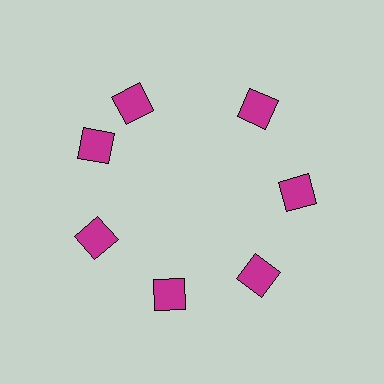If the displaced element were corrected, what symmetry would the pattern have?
It would have 7-fold rotational symmetry — the pattern would map onto itself every 51 degrees.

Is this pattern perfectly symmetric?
No. The 7 magenta diamonds are arranged in a ring, but one element near the 12 o'clock position is rotated out of alignment along the ring, breaking the 7-fold rotational symmetry.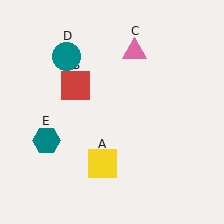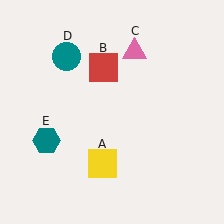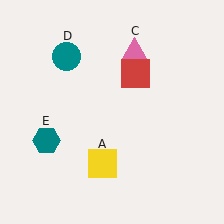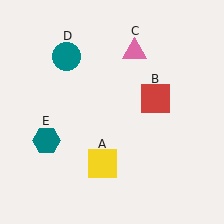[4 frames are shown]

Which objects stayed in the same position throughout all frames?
Yellow square (object A) and pink triangle (object C) and teal circle (object D) and teal hexagon (object E) remained stationary.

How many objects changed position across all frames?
1 object changed position: red square (object B).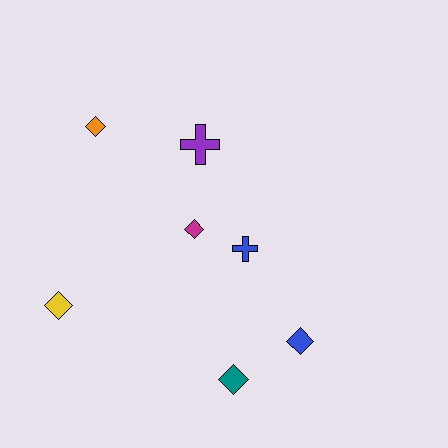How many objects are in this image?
There are 7 objects.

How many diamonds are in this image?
There are 5 diamonds.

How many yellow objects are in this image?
There is 1 yellow object.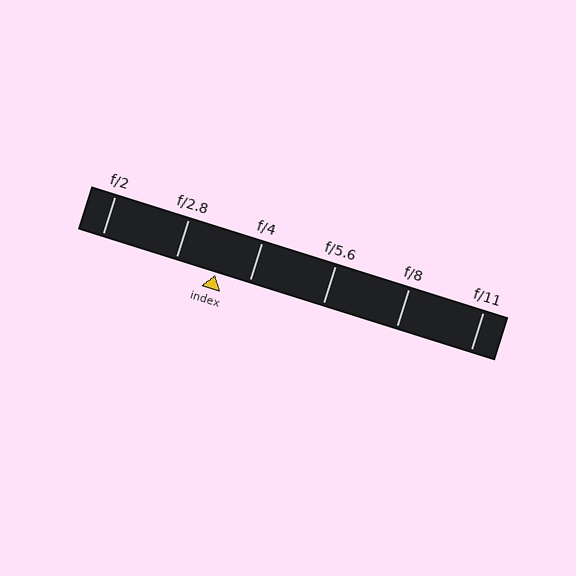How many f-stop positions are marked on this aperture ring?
There are 6 f-stop positions marked.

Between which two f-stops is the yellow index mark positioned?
The index mark is between f/2.8 and f/4.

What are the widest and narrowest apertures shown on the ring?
The widest aperture shown is f/2 and the narrowest is f/11.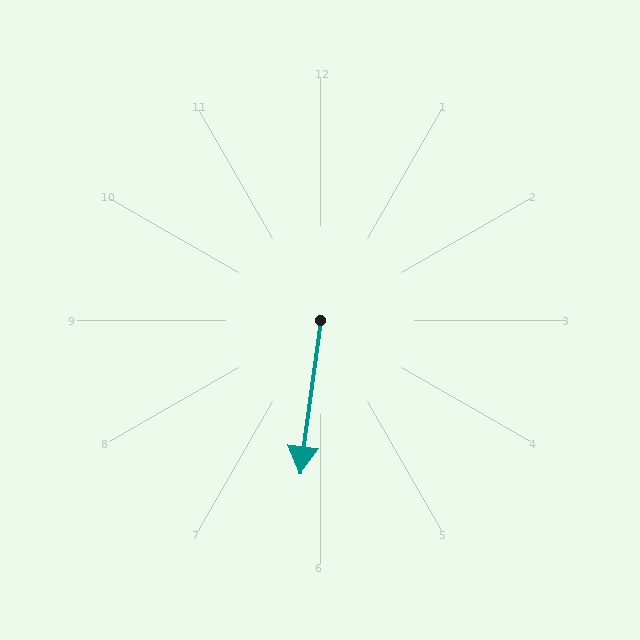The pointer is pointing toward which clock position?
Roughly 6 o'clock.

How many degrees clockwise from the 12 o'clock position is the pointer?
Approximately 188 degrees.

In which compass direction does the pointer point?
South.